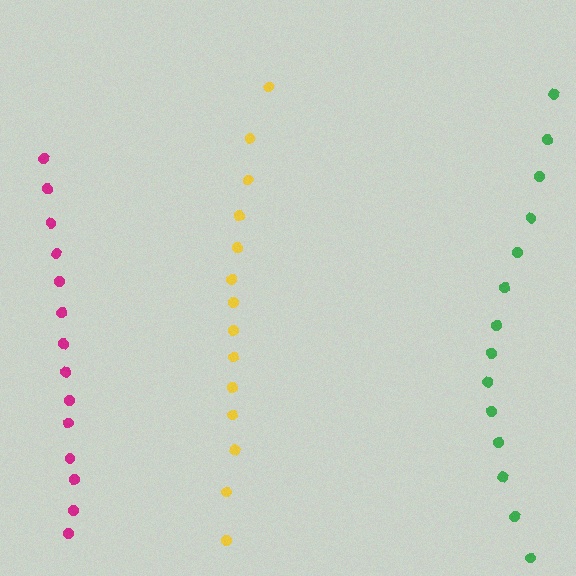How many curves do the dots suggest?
There are 3 distinct paths.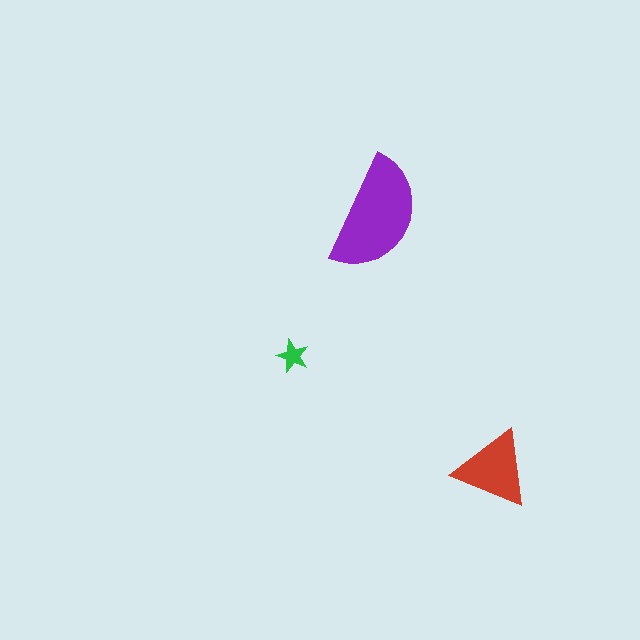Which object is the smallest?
The green star.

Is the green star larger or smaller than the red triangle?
Smaller.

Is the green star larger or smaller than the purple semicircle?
Smaller.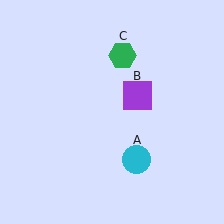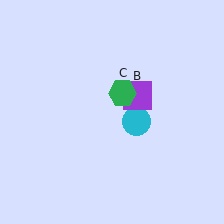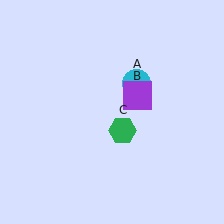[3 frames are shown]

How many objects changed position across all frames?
2 objects changed position: cyan circle (object A), green hexagon (object C).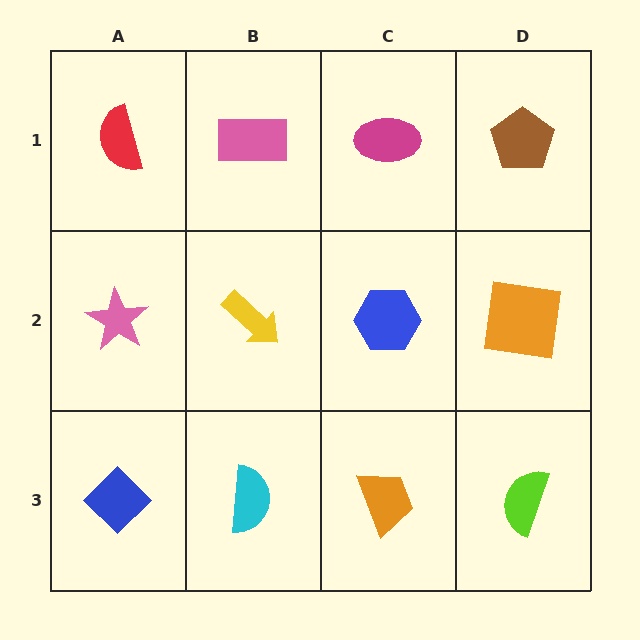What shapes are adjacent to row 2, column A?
A red semicircle (row 1, column A), a blue diamond (row 3, column A), a yellow arrow (row 2, column B).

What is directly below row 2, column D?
A lime semicircle.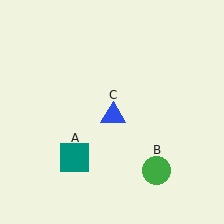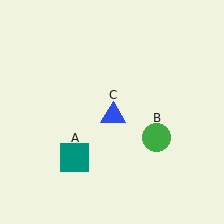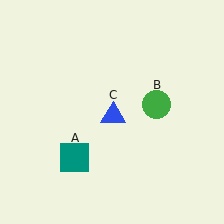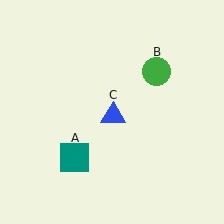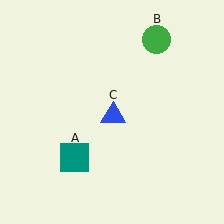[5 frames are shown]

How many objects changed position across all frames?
1 object changed position: green circle (object B).